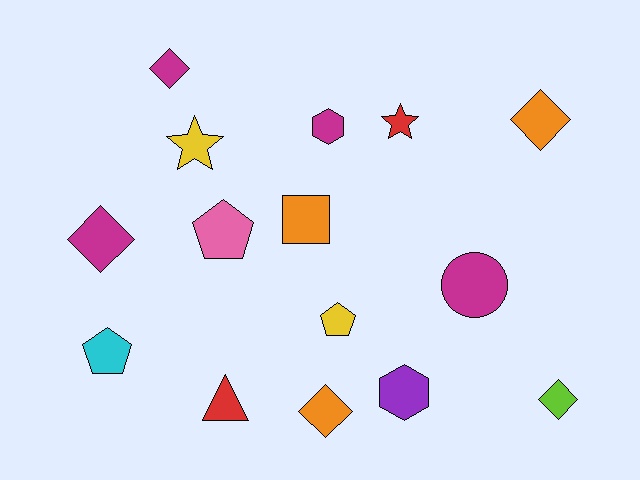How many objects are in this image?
There are 15 objects.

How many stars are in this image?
There are 2 stars.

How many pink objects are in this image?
There is 1 pink object.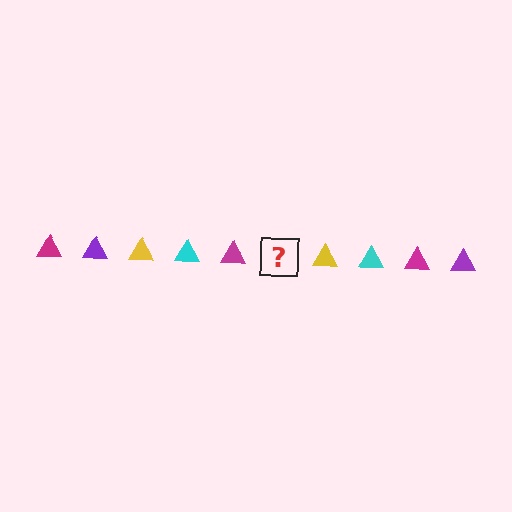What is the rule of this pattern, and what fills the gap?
The rule is that the pattern cycles through magenta, purple, yellow, cyan triangles. The gap should be filled with a purple triangle.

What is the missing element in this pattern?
The missing element is a purple triangle.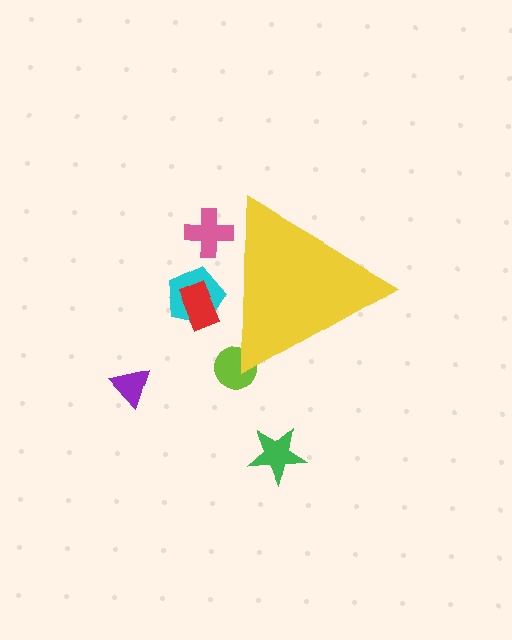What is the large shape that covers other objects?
A yellow triangle.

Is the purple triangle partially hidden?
No, the purple triangle is fully visible.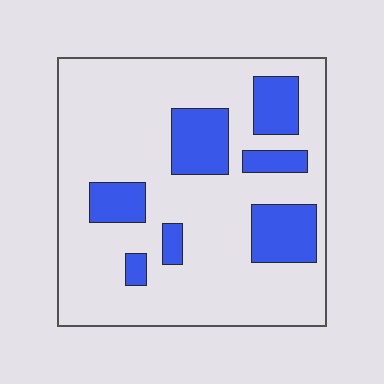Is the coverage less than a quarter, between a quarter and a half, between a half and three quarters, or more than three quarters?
Less than a quarter.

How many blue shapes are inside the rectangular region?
7.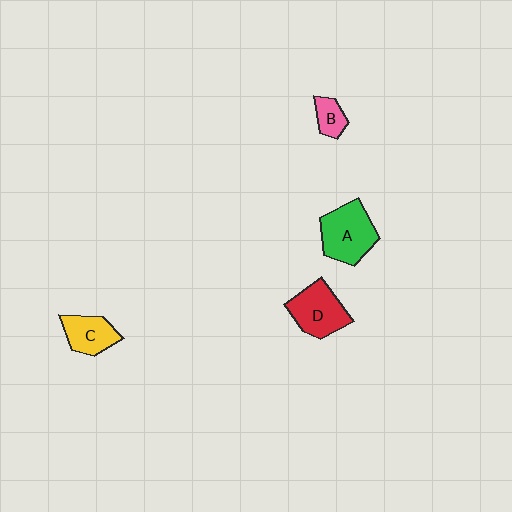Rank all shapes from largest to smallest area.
From largest to smallest: A (green), D (red), C (yellow), B (pink).